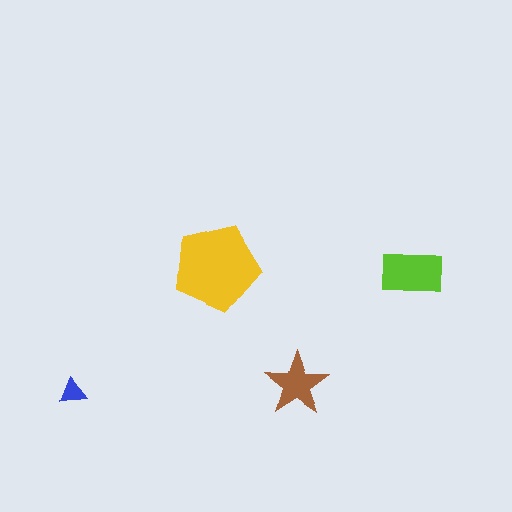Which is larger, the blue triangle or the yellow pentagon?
The yellow pentagon.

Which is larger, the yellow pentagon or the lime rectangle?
The yellow pentagon.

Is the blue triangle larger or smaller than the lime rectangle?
Smaller.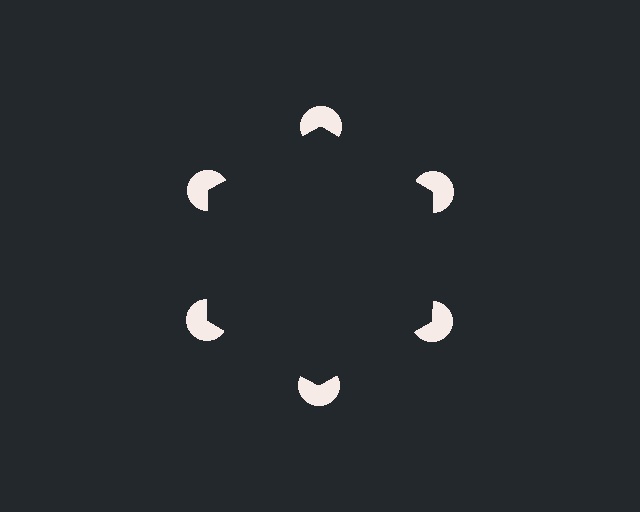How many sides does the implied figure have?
6 sides.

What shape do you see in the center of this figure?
An illusory hexagon — its edges are inferred from the aligned wedge cuts in the pac-man discs, not physically drawn.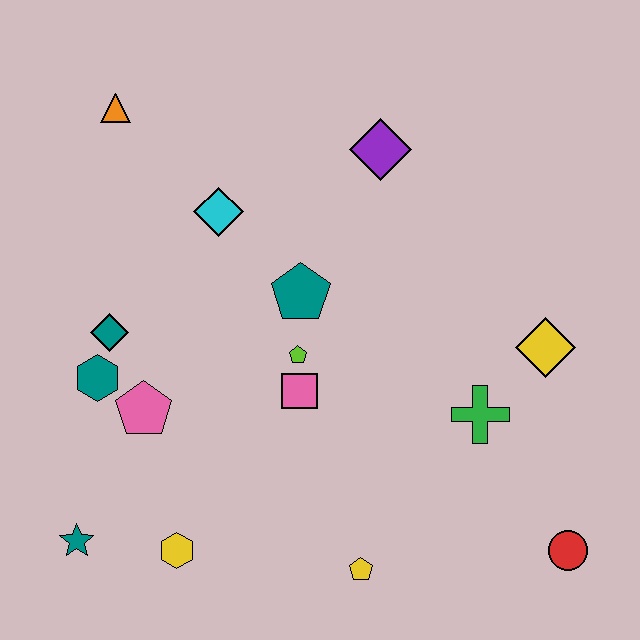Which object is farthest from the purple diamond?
The teal star is farthest from the purple diamond.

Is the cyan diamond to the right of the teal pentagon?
No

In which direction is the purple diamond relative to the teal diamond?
The purple diamond is to the right of the teal diamond.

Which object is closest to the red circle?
The green cross is closest to the red circle.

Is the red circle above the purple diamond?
No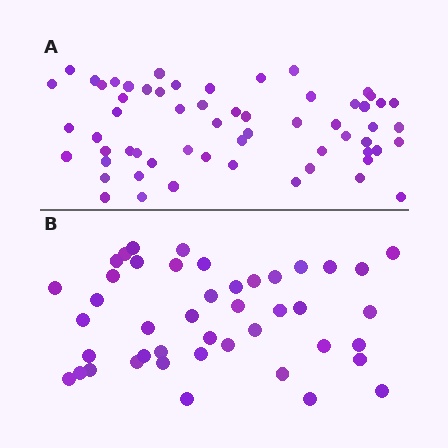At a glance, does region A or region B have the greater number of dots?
Region A (the top region) has more dots.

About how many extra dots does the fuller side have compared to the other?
Region A has approximately 15 more dots than region B.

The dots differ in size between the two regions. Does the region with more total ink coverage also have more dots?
No. Region B has more total ink coverage because its dots are larger, but region A actually contains more individual dots. Total area can be misleading — the number of items is what matters here.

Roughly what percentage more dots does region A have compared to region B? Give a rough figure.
About 35% more.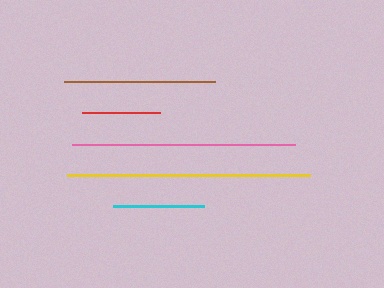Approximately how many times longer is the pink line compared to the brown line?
The pink line is approximately 1.5 times the length of the brown line.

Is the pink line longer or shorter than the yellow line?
The yellow line is longer than the pink line.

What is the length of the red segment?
The red segment is approximately 78 pixels long.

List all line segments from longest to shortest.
From longest to shortest: yellow, pink, brown, cyan, red.